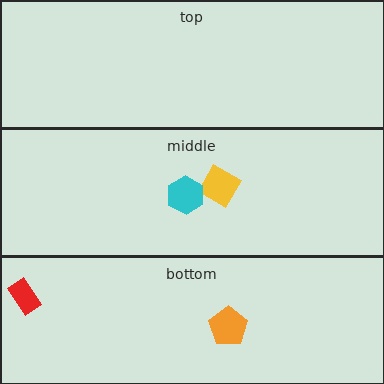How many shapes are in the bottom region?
2.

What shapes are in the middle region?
The yellow diamond, the cyan hexagon.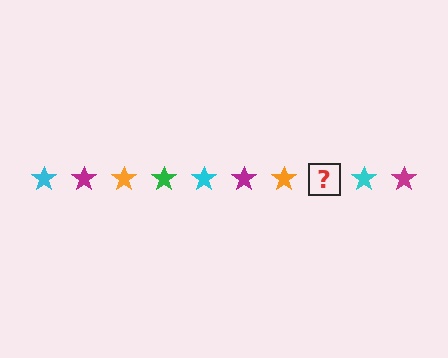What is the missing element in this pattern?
The missing element is a green star.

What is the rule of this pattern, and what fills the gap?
The rule is that the pattern cycles through cyan, magenta, orange, green stars. The gap should be filled with a green star.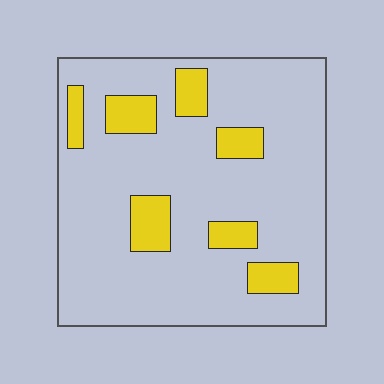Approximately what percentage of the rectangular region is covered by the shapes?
Approximately 15%.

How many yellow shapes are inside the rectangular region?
7.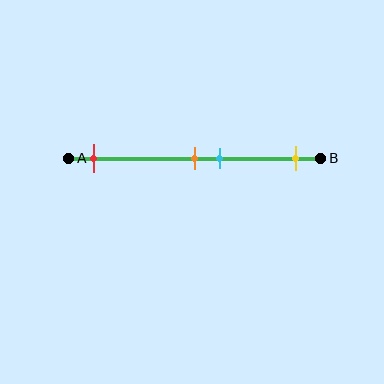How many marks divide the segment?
There are 4 marks dividing the segment.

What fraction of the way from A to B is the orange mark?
The orange mark is approximately 50% (0.5) of the way from A to B.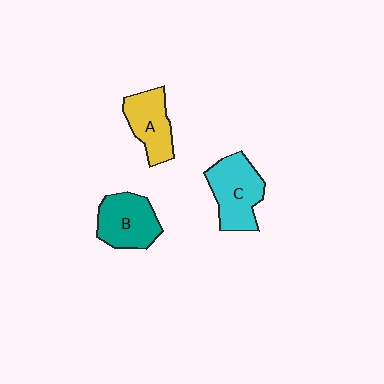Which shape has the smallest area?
Shape A (yellow).